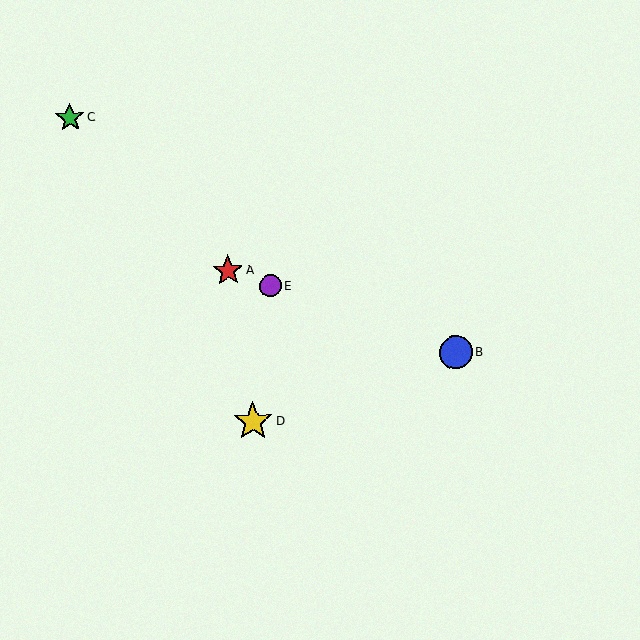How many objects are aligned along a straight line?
3 objects (A, B, E) are aligned along a straight line.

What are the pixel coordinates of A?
Object A is at (228, 271).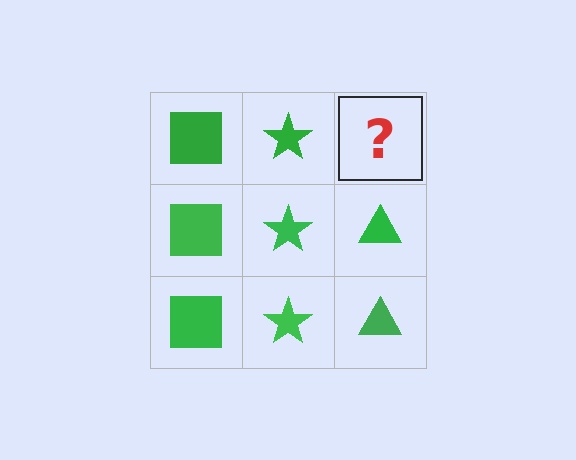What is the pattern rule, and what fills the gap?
The rule is that each column has a consistent shape. The gap should be filled with a green triangle.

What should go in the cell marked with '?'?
The missing cell should contain a green triangle.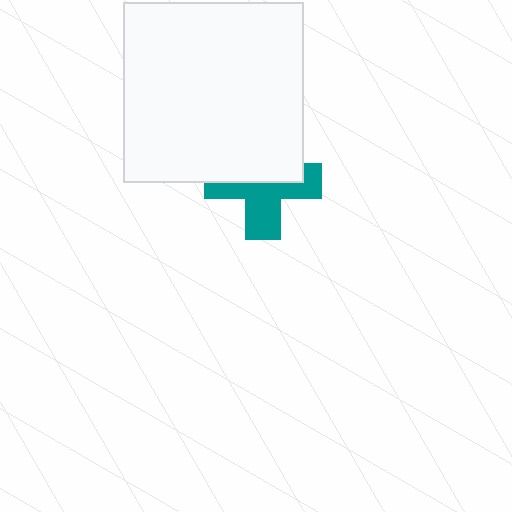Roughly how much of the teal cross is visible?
About half of it is visible (roughly 51%).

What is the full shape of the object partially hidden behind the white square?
The partially hidden object is a teal cross.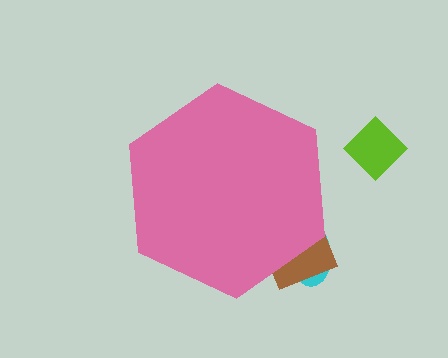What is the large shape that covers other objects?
A pink hexagon.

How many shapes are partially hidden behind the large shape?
2 shapes are partially hidden.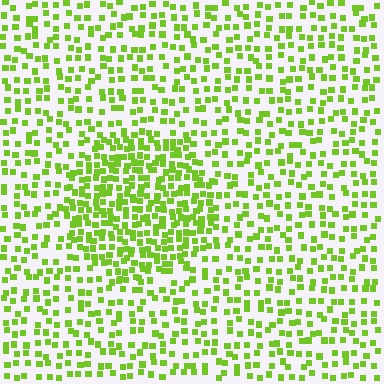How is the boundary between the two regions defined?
The boundary is defined by a change in element density (approximately 1.9x ratio). All elements are the same color, size, and shape.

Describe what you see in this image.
The image contains small lime elements arranged at two different densities. A circle-shaped region is visible where the elements are more densely packed than the surrounding area.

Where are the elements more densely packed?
The elements are more densely packed inside the circle boundary.